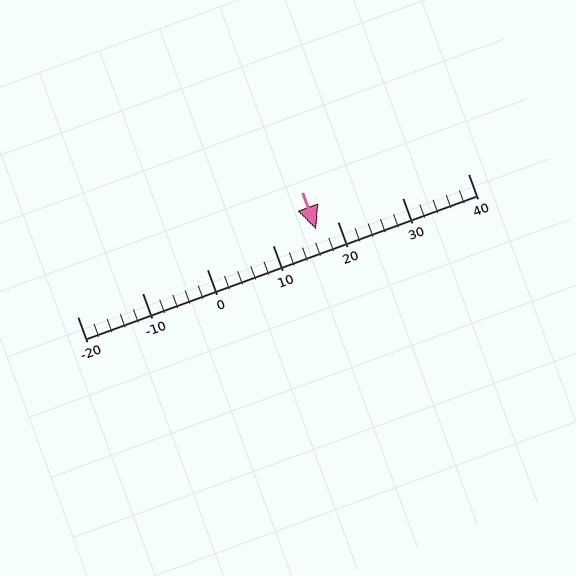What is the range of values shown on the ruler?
The ruler shows values from -20 to 40.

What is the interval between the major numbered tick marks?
The major tick marks are spaced 10 units apart.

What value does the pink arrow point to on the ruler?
The pink arrow points to approximately 17.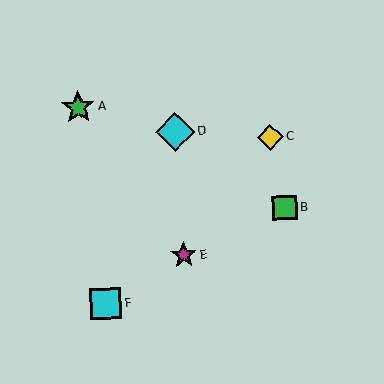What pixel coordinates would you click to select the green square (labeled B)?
Click at (285, 208) to select the green square B.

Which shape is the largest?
The cyan diamond (labeled D) is the largest.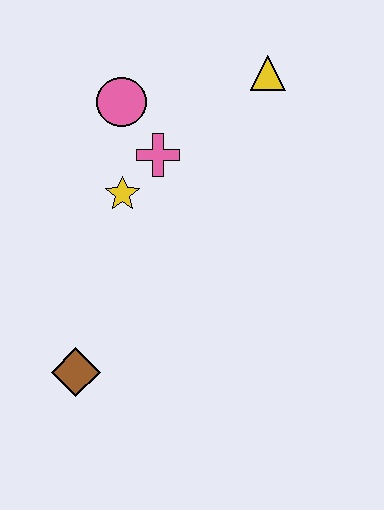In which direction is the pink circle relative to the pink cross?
The pink circle is above the pink cross.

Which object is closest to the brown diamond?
The yellow star is closest to the brown diamond.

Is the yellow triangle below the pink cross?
No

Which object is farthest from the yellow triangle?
The brown diamond is farthest from the yellow triangle.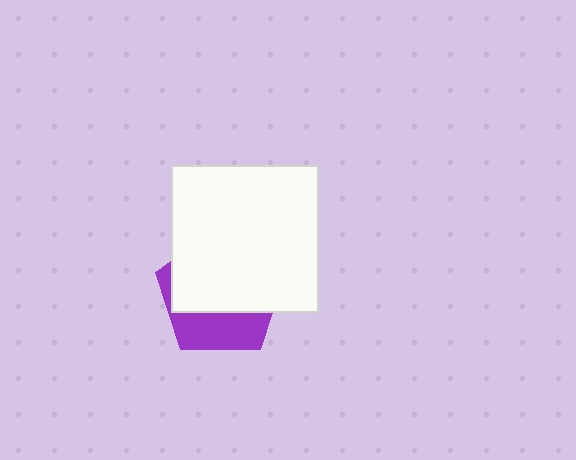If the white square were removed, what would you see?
You would see the complete purple pentagon.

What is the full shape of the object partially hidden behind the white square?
The partially hidden object is a purple pentagon.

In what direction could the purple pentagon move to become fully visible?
The purple pentagon could move down. That would shift it out from behind the white square entirely.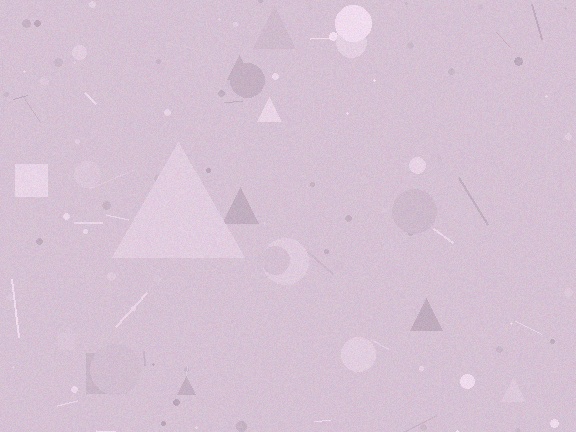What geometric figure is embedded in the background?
A triangle is embedded in the background.